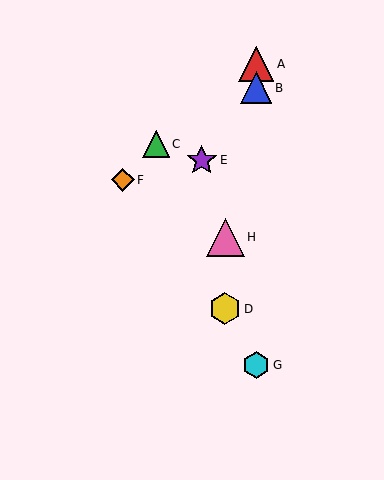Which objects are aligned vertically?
Objects A, B, G are aligned vertically.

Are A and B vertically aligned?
Yes, both are at x≈256.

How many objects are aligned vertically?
3 objects (A, B, G) are aligned vertically.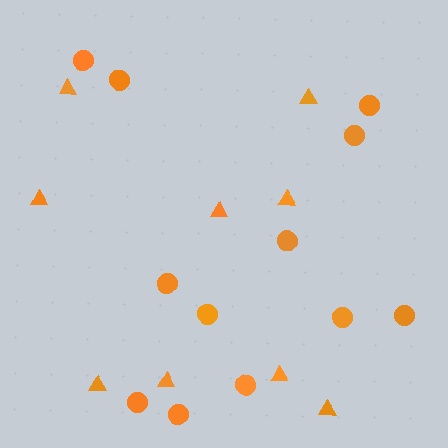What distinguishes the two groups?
There are 2 groups: one group of circles (12) and one group of triangles (9).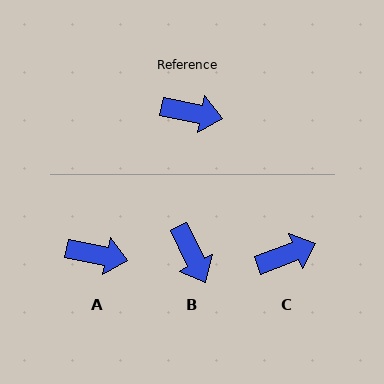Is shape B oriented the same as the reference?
No, it is off by about 53 degrees.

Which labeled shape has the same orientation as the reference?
A.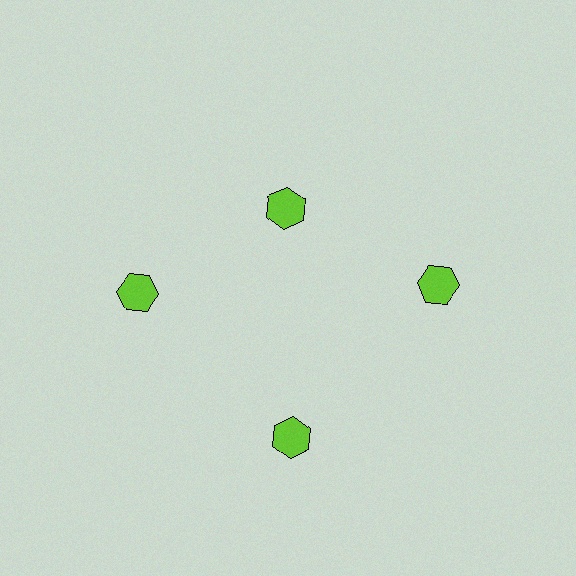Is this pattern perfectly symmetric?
No. The 4 lime hexagons are arranged in a ring, but one element near the 12 o'clock position is pulled inward toward the center, breaking the 4-fold rotational symmetry.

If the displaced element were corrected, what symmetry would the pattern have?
It would have 4-fold rotational symmetry — the pattern would map onto itself every 90 degrees.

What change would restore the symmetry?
The symmetry would be restored by moving it outward, back onto the ring so that all 4 hexagons sit at equal angles and equal distance from the center.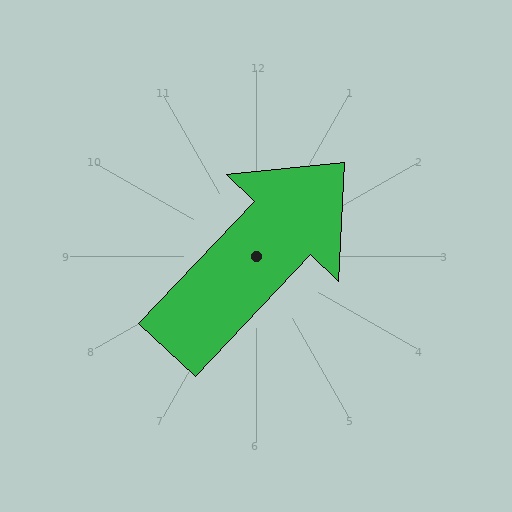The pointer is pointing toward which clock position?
Roughly 1 o'clock.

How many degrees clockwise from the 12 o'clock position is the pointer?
Approximately 44 degrees.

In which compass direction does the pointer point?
Northeast.